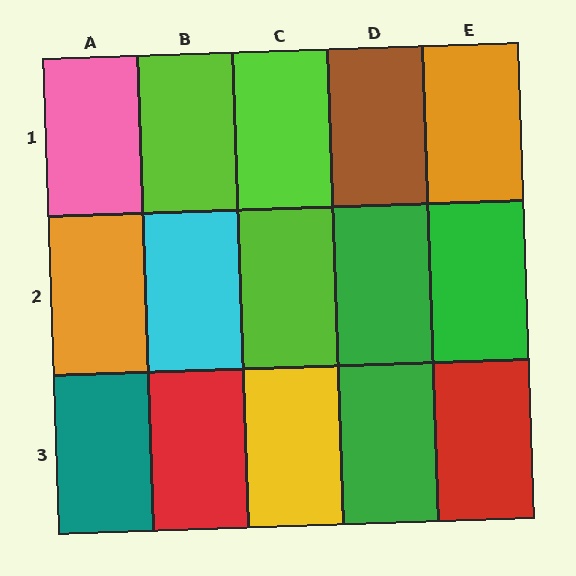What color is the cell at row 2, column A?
Orange.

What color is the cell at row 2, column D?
Green.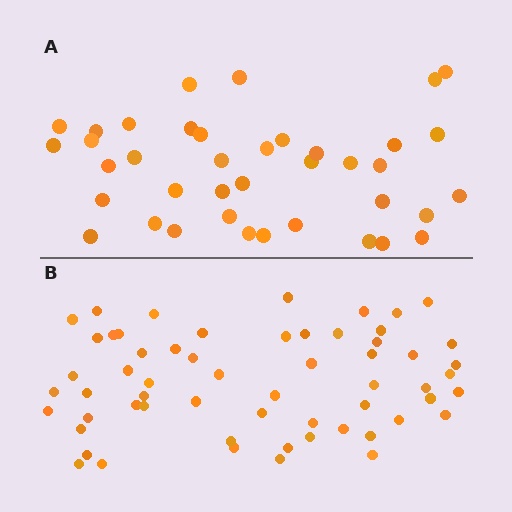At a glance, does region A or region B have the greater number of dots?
Region B (the bottom region) has more dots.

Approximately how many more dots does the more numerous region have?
Region B has approximately 20 more dots than region A.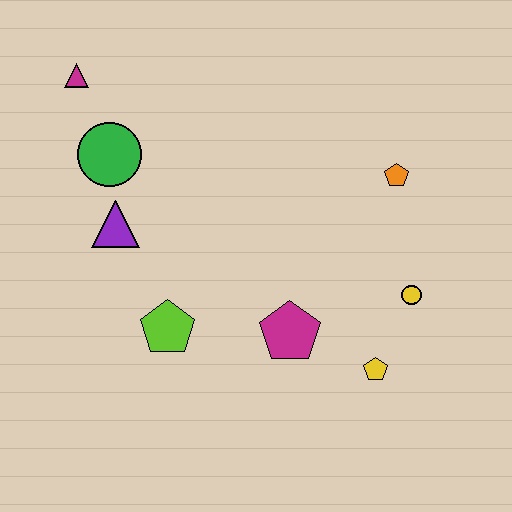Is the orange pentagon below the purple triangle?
No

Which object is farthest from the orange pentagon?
The magenta triangle is farthest from the orange pentagon.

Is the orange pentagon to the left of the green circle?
No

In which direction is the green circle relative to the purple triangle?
The green circle is above the purple triangle.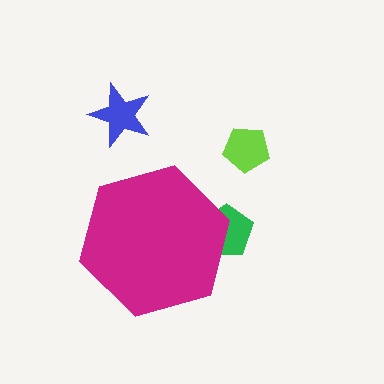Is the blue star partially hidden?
No, the blue star is fully visible.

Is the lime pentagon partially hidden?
No, the lime pentagon is fully visible.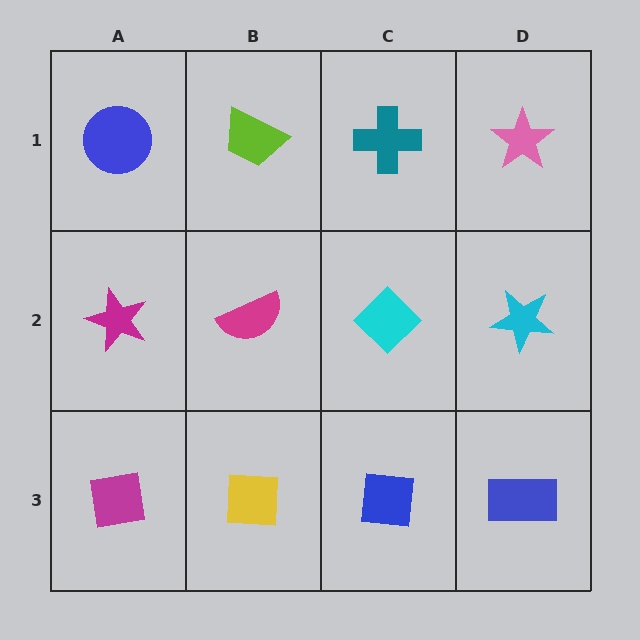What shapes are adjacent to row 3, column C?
A cyan diamond (row 2, column C), a yellow square (row 3, column B), a blue rectangle (row 3, column D).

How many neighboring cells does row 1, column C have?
3.